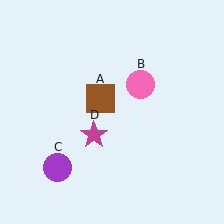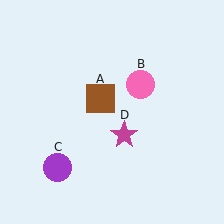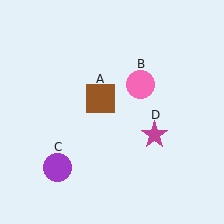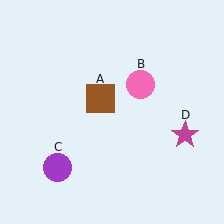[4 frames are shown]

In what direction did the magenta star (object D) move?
The magenta star (object D) moved right.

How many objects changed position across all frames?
1 object changed position: magenta star (object D).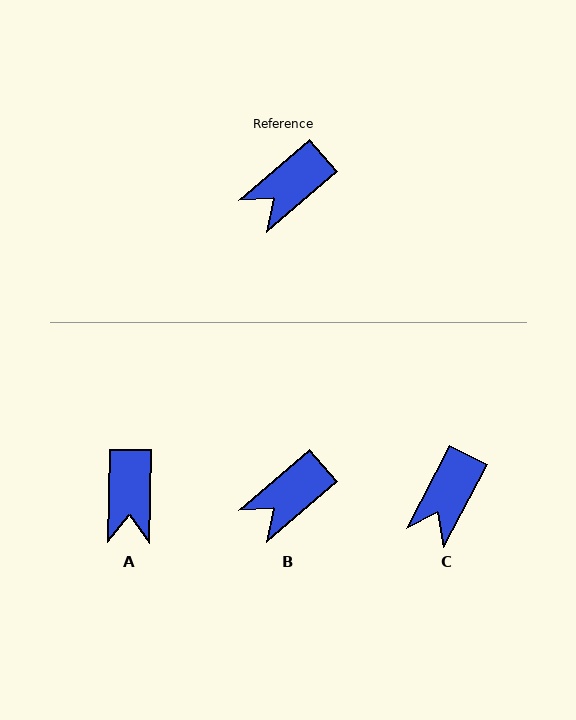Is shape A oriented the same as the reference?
No, it is off by about 48 degrees.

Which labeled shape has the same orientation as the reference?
B.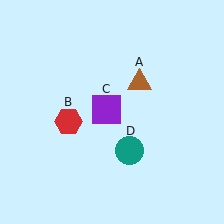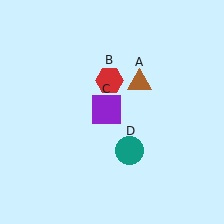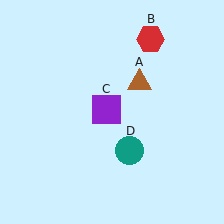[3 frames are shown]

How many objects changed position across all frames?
1 object changed position: red hexagon (object B).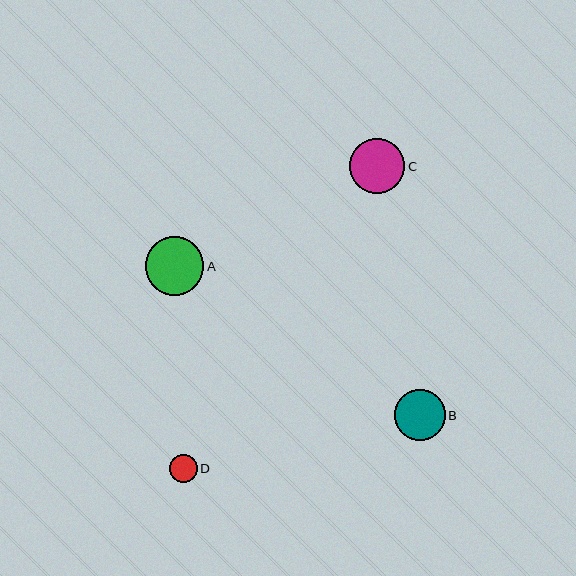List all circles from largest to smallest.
From largest to smallest: A, C, B, D.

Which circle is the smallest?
Circle D is the smallest with a size of approximately 28 pixels.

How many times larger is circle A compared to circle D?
Circle A is approximately 2.1 times the size of circle D.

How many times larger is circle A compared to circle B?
Circle A is approximately 1.1 times the size of circle B.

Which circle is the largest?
Circle A is the largest with a size of approximately 58 pixels.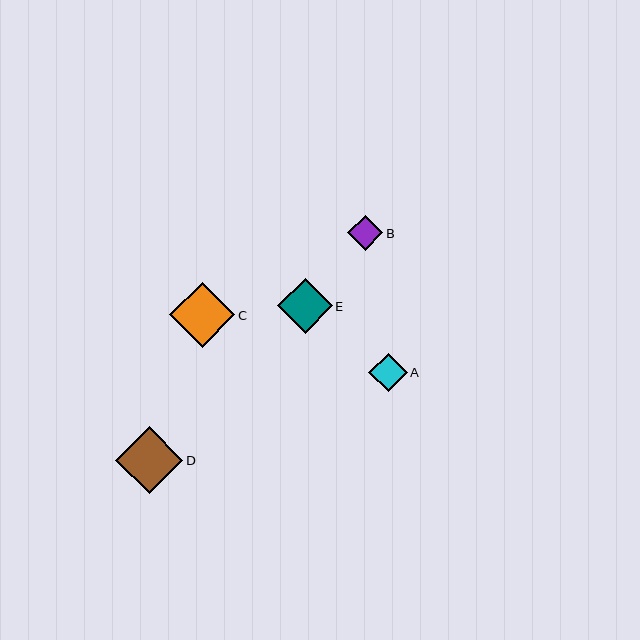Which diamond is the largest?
Diamond D is the largest with a size of approximately 67 pixels.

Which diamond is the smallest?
Diamond B is the smallest with a size of approximately 35 pixels.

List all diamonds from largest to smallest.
From largest to smallest: D, C, E, A, B.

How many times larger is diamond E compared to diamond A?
Diamond E is approximately 1.4 times the size of diamond A.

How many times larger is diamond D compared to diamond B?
Diamond D is approximately 1.9 times the size of diamond B.